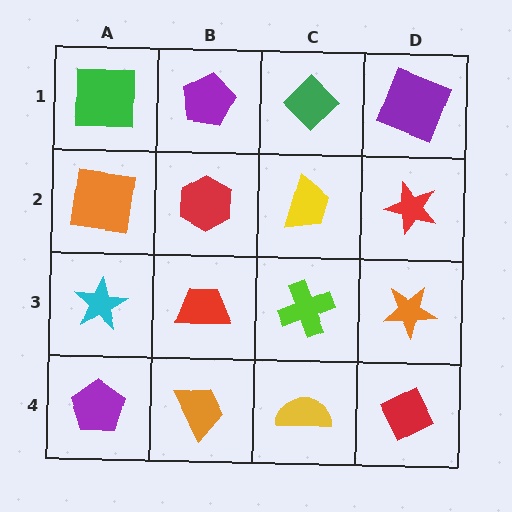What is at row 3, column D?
An orange star.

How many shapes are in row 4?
4 shapes.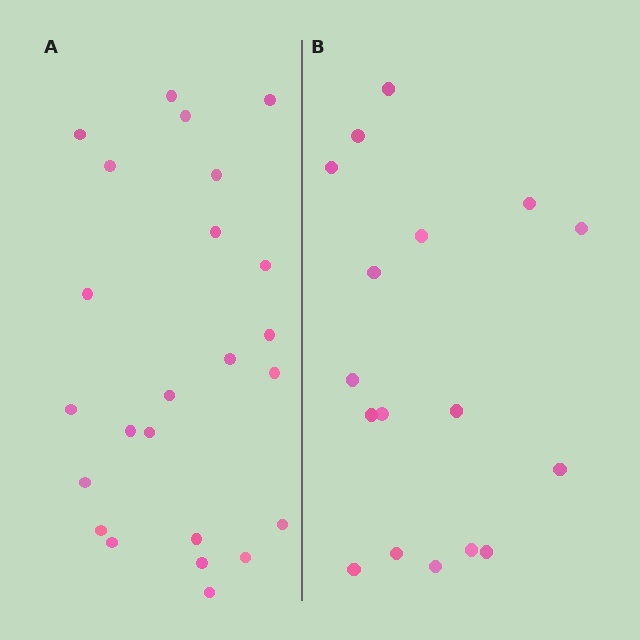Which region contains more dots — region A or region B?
Region A (the left region) has more dots.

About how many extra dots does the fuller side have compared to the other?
Region A has roughly 8 or so more dots than region B.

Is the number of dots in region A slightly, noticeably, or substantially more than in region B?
Region A has noticeably more, but not dramatically so. The ratio is roughly 1.4 to 1.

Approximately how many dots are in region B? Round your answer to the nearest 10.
About 20 dots. (The exact count is 17, which rounds to 20.)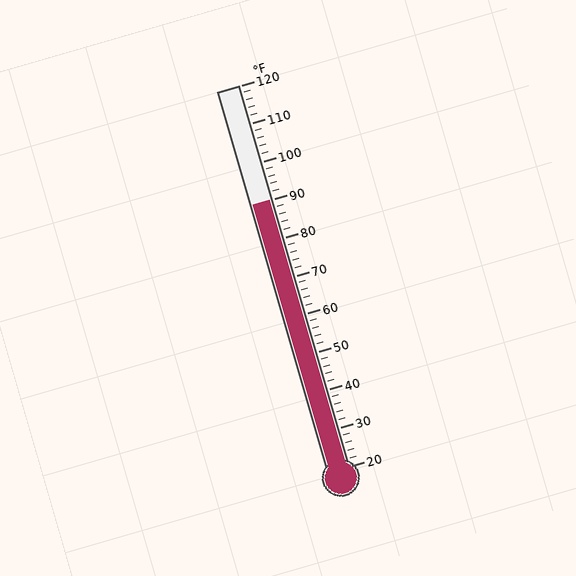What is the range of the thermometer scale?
The thermometer scale ranges from 20°F to 120°F.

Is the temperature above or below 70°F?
The temperature is above 70°F.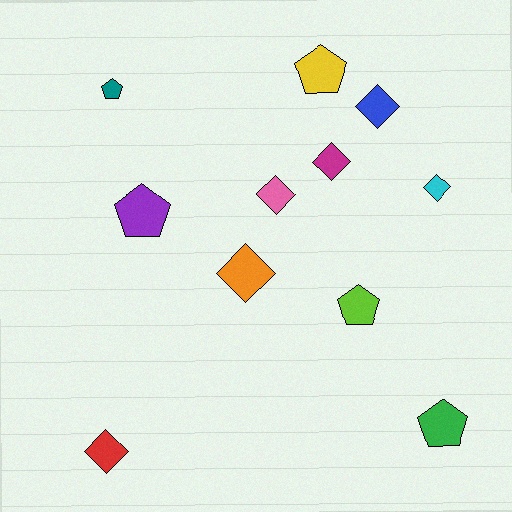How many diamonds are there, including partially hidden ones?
There are 6 diamonds.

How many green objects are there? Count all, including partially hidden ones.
There is 1 green object.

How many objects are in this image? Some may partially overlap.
There are 11 objects.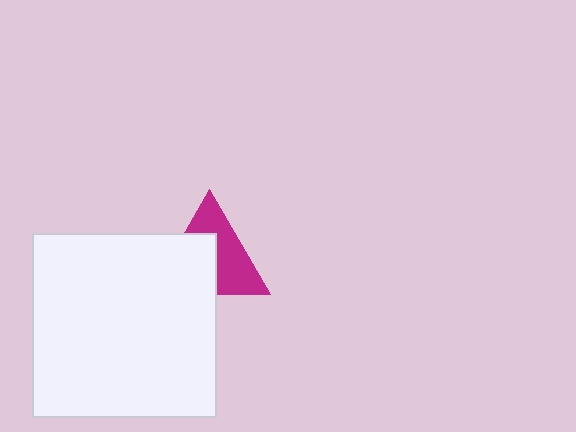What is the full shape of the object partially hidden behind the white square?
The partially hidden object is a magenta triangle.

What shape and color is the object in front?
The object in front is a white square.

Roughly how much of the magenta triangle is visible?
About half of it is visible (roughly 52%).